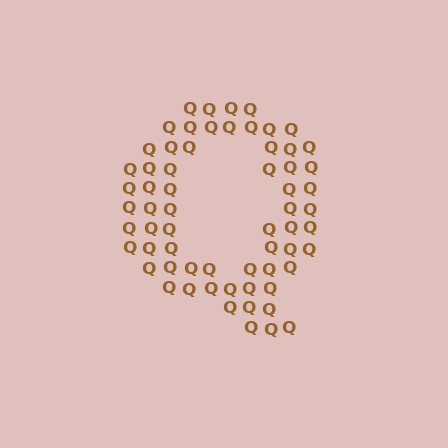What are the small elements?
The small elements are letter Q's.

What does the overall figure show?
The overall figure shows the letter Q.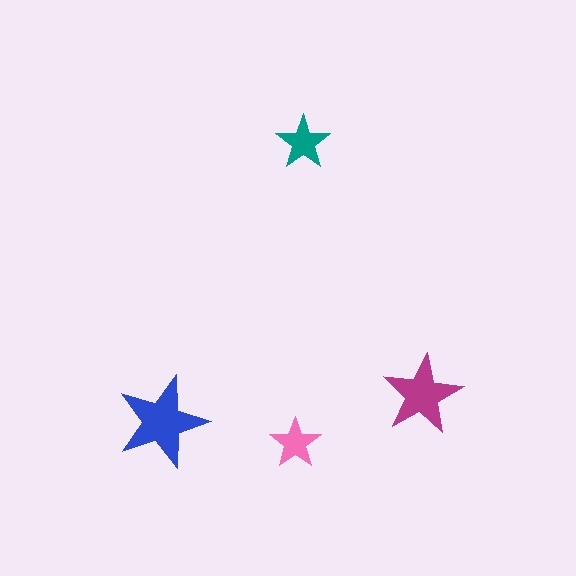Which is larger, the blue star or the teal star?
The blue one.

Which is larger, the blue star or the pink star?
The blue one.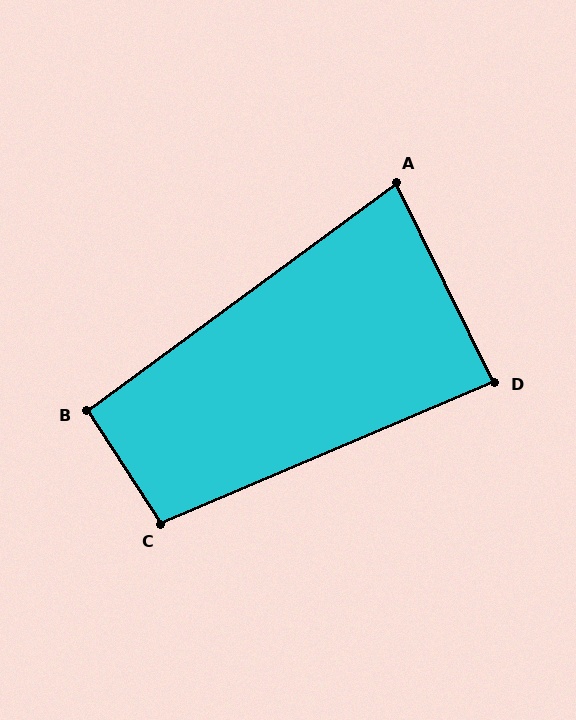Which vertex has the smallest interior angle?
A, at approximately 80 degrees.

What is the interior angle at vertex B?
Approximately 93 degrees (approximately right).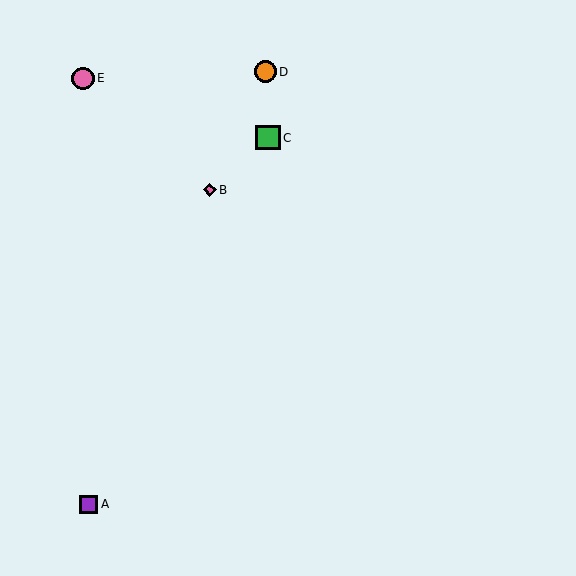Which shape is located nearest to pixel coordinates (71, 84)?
The pink circle (labeled E) at (83, 78) is nearest to that location.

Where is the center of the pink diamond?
The center of the pink diamond is at (210, 190).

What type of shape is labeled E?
Shape E is a pink circle.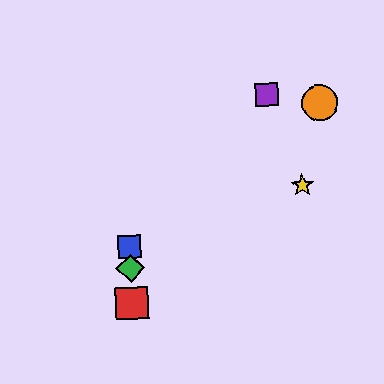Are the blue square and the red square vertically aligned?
Yes, both are at x≈129.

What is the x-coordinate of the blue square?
The blue square is at x≈129.